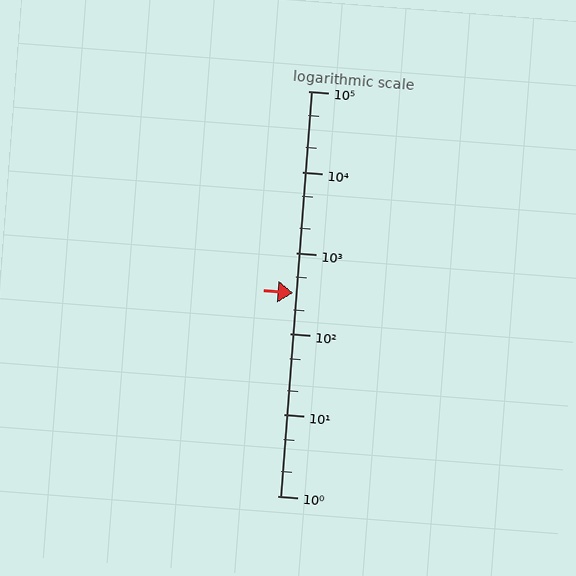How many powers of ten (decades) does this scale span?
The scale spans 5 decades, from 1 to 100000.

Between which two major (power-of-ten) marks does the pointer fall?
The pointer is between 100 and 1000.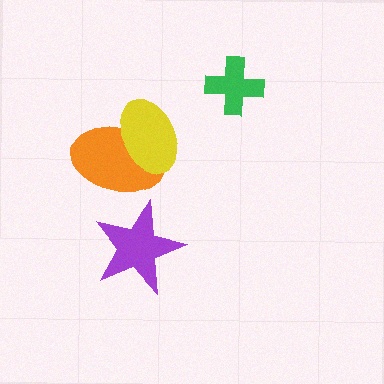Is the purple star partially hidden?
No, no other shape covers it.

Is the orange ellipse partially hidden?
Yes, it is partially covered by another shape.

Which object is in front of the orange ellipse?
The yellow ellipse is in front of the orange ellipse.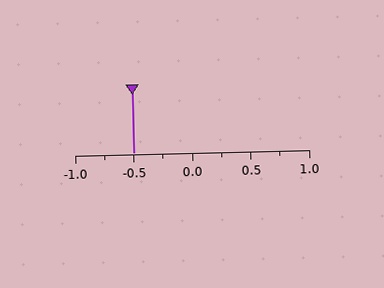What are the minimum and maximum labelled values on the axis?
The axis runs from -1.0 to 1.0.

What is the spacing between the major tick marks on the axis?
The major ticks are spaced 0.5 apart.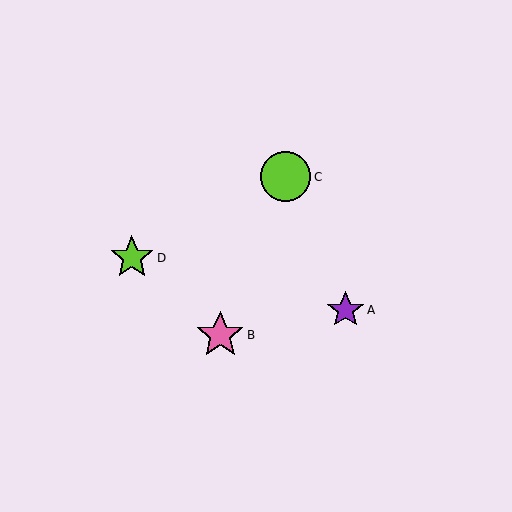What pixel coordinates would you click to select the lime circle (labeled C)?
Click at (286, 177) to select the lime circle C.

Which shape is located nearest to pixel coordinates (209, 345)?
The pink star (labeled B) at (220, 335) is nearest to that location.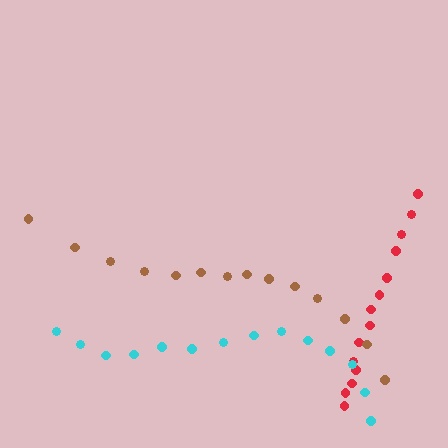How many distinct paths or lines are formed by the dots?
There are 3 distinct paths.